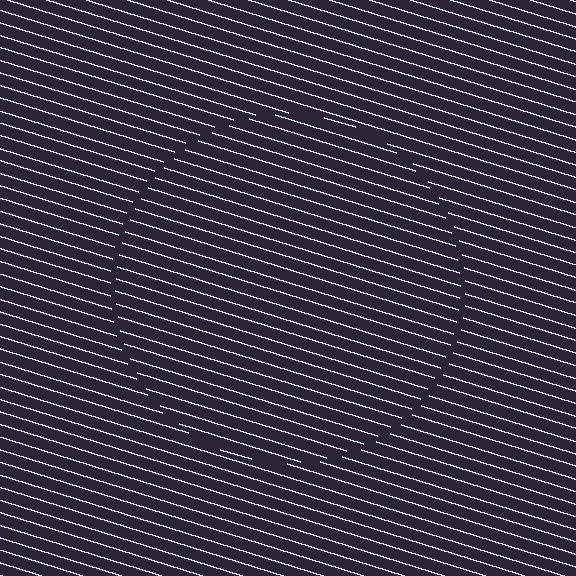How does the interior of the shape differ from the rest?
The interior of the shape contains the same grating, shifted by half a period — the contour is defined by the phase discontinuity where line-ends from the inner and outer gratings abut.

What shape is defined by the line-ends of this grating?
An illusory circle. The interior of the shape contains the same grating, shifted by half a period — the contour is defined by the phase discontinuity where line-ends from the inner and outer gratings abut.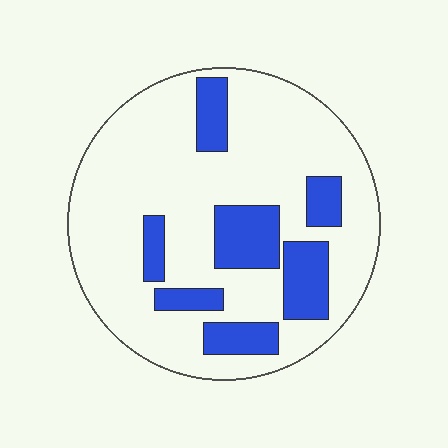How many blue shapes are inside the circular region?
7.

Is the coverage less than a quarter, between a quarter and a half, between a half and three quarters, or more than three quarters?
Less than a quarter.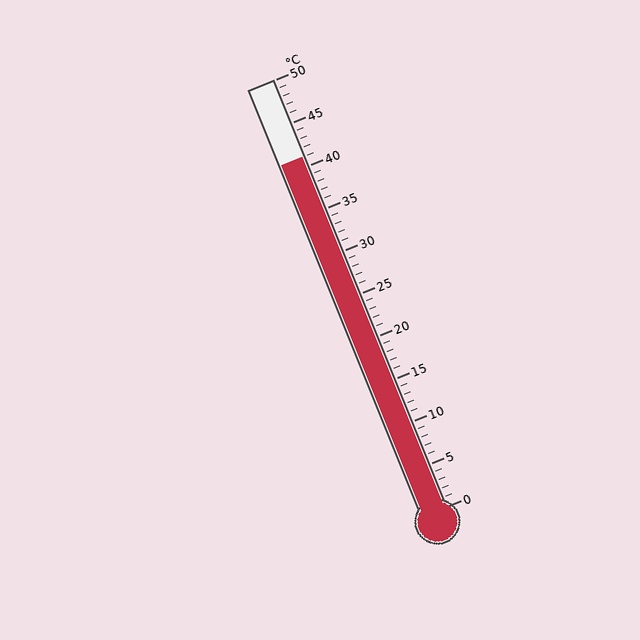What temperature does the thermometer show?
The thermometer shows approximately 41°C.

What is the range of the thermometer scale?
The thermometer scale ranges from 0°C to 50°C.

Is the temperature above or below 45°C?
The temperature is below 45°C.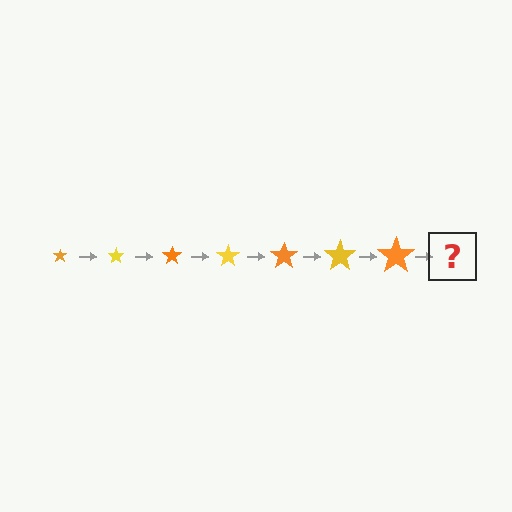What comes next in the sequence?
The next element should be a yellow star, larger than the previous one.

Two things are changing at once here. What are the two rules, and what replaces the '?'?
The two rules are that the star grows larger each step and the color cycles through orange and yellow. The '?' should be a yellow star, larger than the previous one.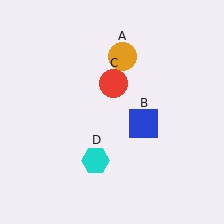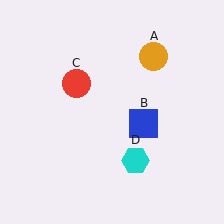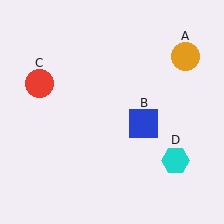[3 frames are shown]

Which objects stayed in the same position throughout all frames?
Blue square (object B) remained stationary.